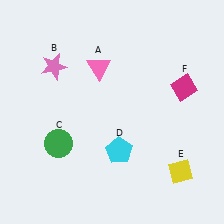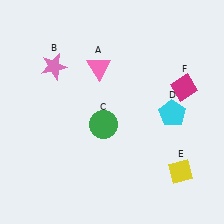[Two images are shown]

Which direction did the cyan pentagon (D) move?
The cyan pentagon (D) moved right.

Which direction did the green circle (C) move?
The green circle (C) moved right.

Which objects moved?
The objects that moved are: the green circle (C), the cyan pentagon (D).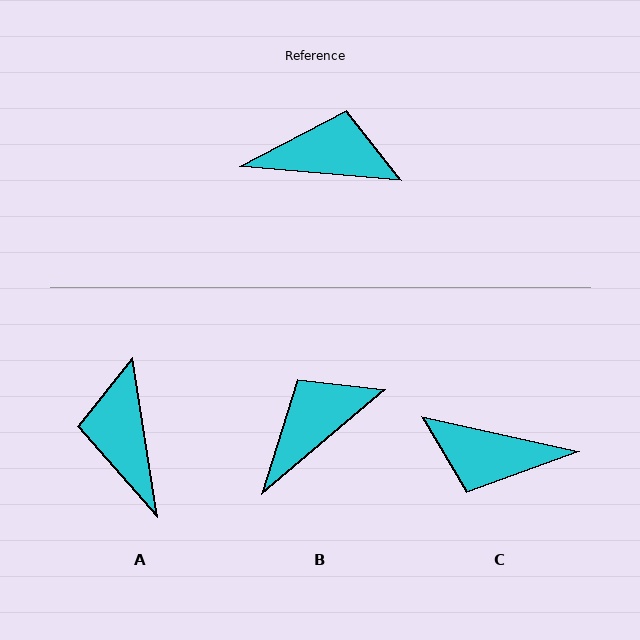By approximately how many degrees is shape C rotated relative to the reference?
Approximately 173 degrees counter-clockwise.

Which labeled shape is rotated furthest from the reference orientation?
C, about 173 degrees away.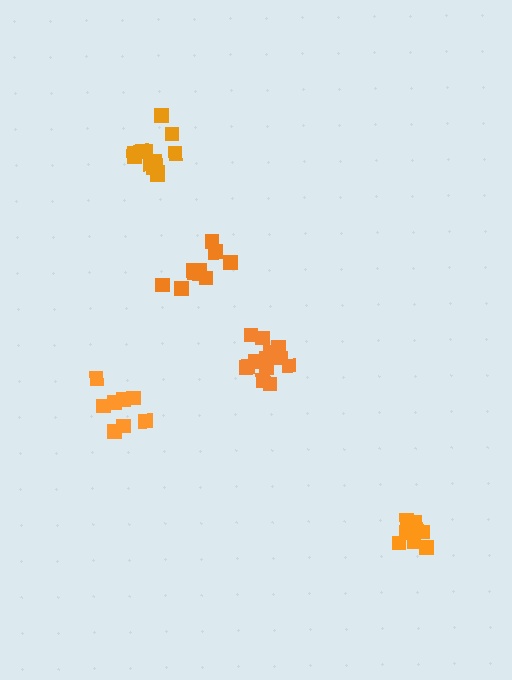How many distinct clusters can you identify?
There are 5 distinct clusters.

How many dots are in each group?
Group 1: 14 dots, Group 2: 9 dots, Group 3: 14 dots, Group 4: 8 dots, Group 5: 10 dots (55 total).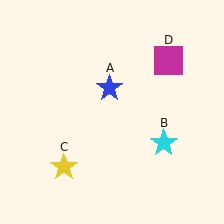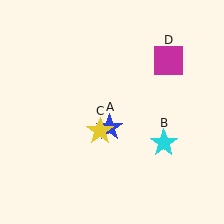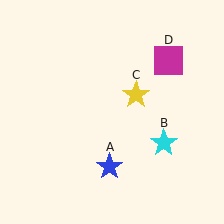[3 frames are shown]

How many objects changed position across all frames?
2 objects changed position: blue star (object A), yellow star (object C).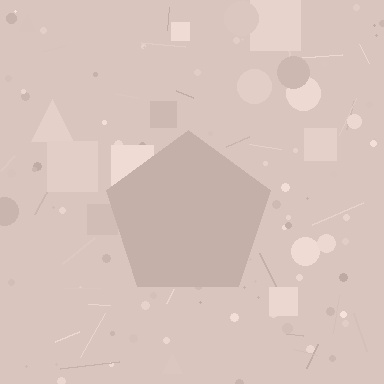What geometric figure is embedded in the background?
A pentagon is embedded in the background.